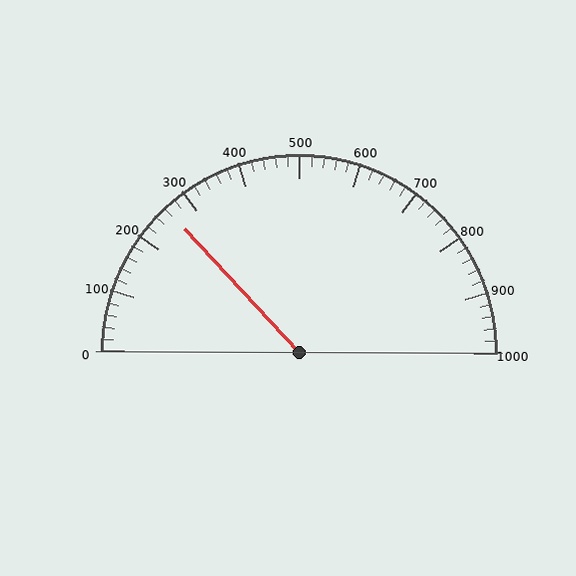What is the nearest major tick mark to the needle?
The nearest major tick mark is 300.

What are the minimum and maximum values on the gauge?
The gauge ranges from 0 to 1000.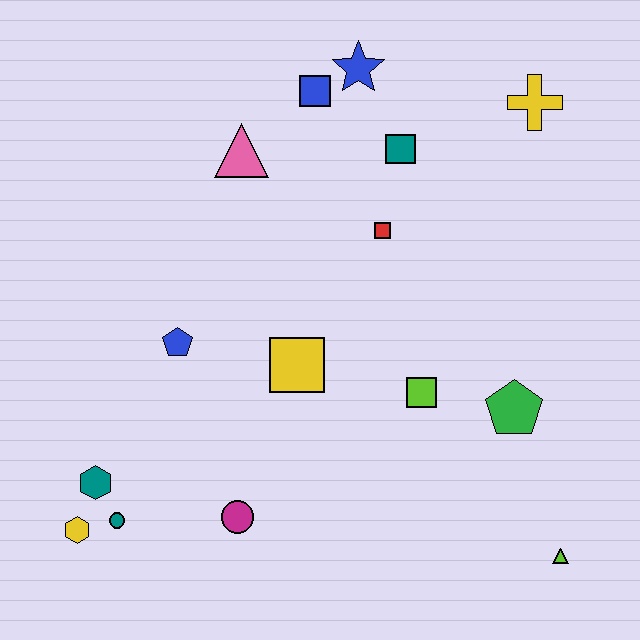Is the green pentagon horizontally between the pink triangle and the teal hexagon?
No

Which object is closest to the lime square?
The green pentagon is closest to the lime square.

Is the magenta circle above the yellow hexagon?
Yes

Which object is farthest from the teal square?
The yellow hexagon is farthest from the teal square.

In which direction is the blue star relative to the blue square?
The blue star is to the right of the blue square.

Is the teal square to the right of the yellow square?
Yes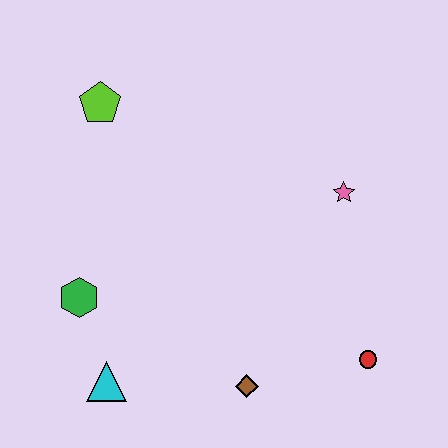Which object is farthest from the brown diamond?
The lime pentagon is farthest from the brown diamond.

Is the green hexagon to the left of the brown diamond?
Yes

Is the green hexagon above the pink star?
No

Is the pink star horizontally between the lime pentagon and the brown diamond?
No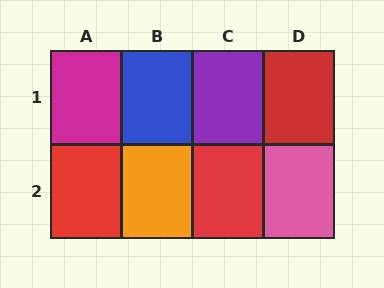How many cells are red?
3 cells are red.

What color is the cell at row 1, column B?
Blue.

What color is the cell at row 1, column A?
Magenta.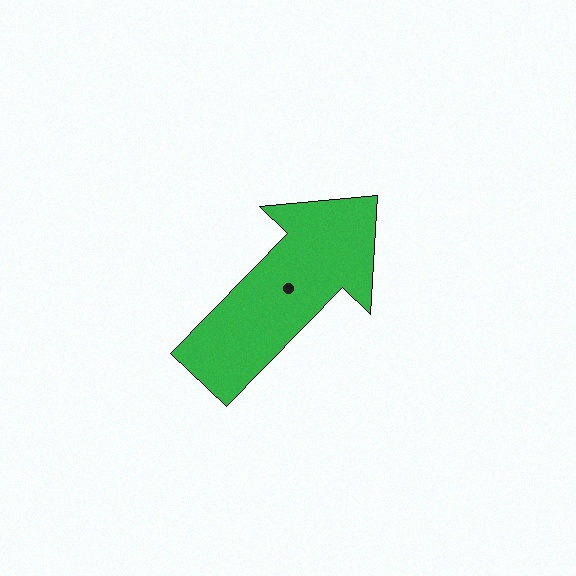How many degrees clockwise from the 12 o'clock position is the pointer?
Approximately 44 degrees.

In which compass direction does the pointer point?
Northeast.